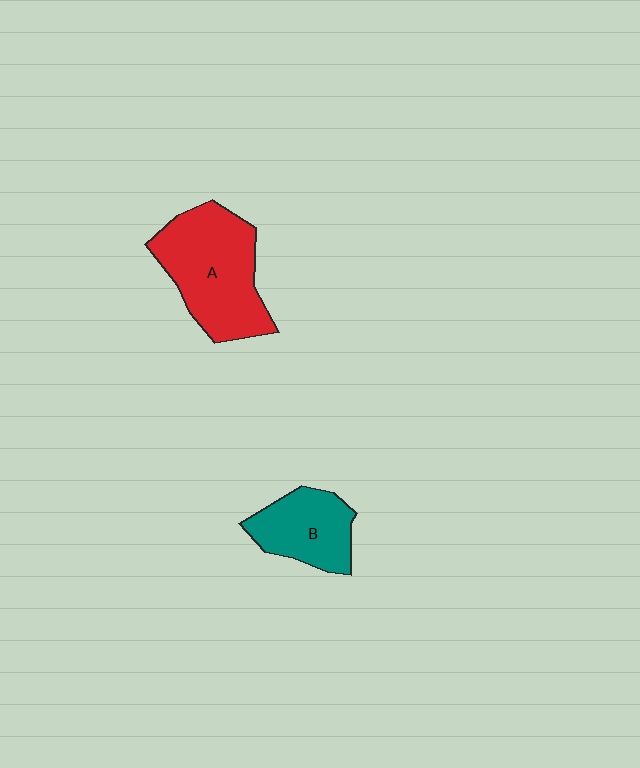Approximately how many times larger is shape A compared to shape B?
Approximately 1.6 times.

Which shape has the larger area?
Shape A (red).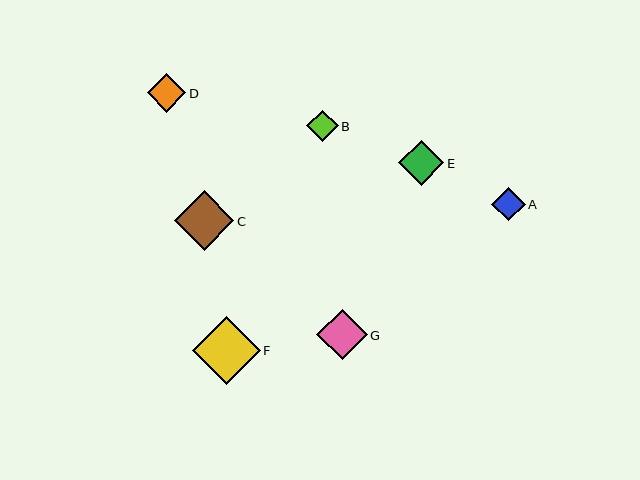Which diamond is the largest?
Diamond F is the largest with a size of approximately 67 pixels.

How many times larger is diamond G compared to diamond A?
Diamond G is approximately 1.5 times the size of diamond A.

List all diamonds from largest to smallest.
From largest to smallest: F, C, G, E, D, A, B.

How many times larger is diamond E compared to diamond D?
Diamond E is approximately 1.2 times the size of diamond D.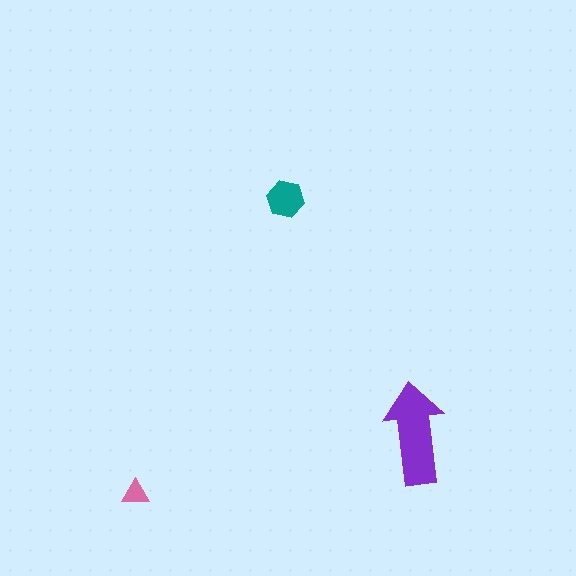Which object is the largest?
The purple arrow.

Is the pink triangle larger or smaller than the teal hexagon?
Smaller.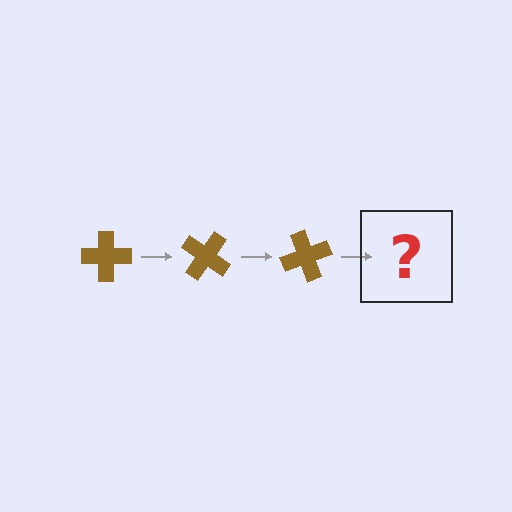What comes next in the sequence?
The next element should be a brown cross rotated 105 degrees.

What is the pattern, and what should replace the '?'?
The pattern is that the cross rotates 35 degrees each step. The '?' should be a brown cross rotated 105 degrees.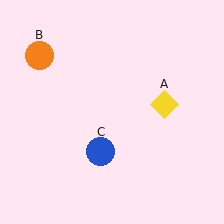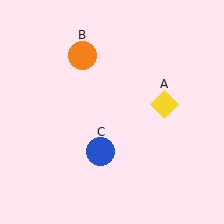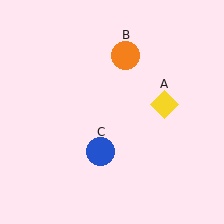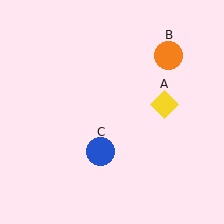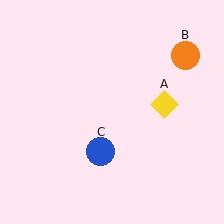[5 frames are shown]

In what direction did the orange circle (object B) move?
The orange circle (object B) moved right.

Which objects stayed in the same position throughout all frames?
Yellow diamond (object A) and blue circle (object C) remained stationary.